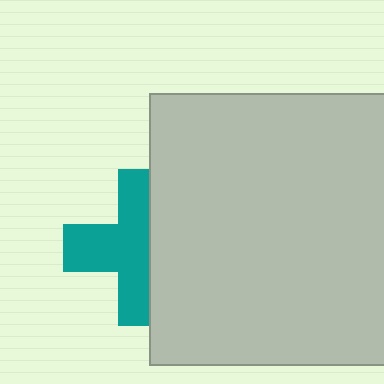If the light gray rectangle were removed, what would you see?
You would see the complete teal cross.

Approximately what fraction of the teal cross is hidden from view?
Roughly 40% of the teal cross is hidden behind the light gray rectangle.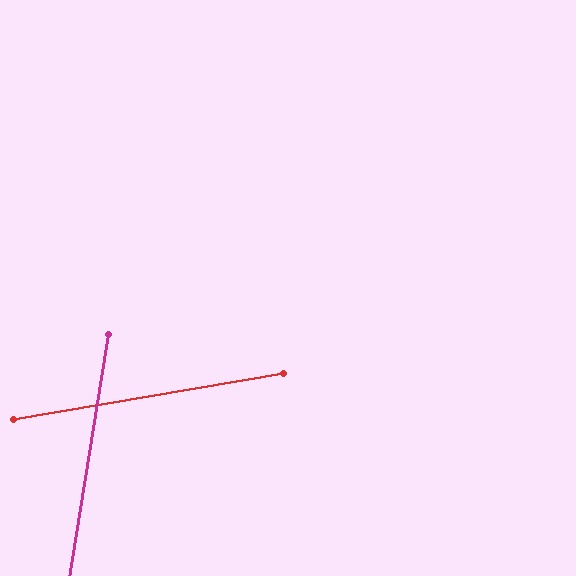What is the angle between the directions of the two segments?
Approximately 71 degrees.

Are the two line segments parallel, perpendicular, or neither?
Neither parallel nor perpendicular — they differ by about 71°.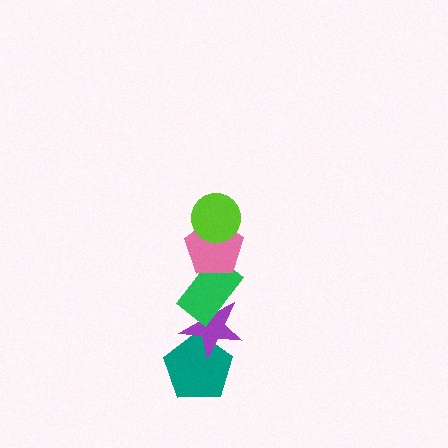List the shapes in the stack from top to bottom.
From top to bottom: the lime circle, the pink pentagon, the green rectangle, the purple star, the teal pentagon.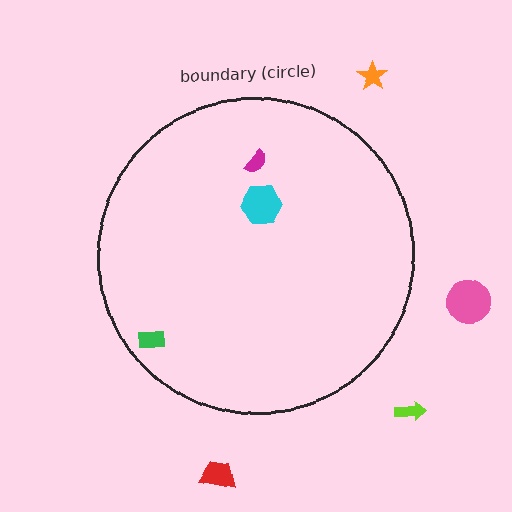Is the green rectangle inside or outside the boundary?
Inside.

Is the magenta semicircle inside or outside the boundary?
Inside.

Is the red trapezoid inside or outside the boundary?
Outside.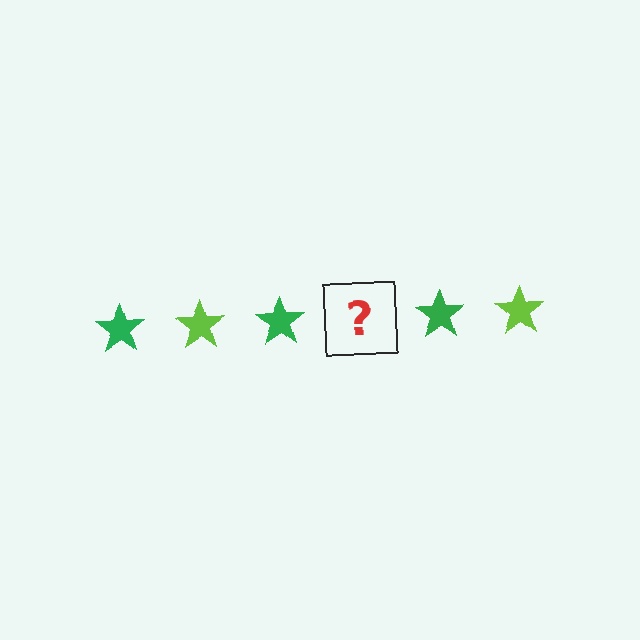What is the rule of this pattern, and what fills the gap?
The rule is that the pattern cycles through green, lime stars. The gap should be filled with a lime star.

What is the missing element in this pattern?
The missing element is a lime star.